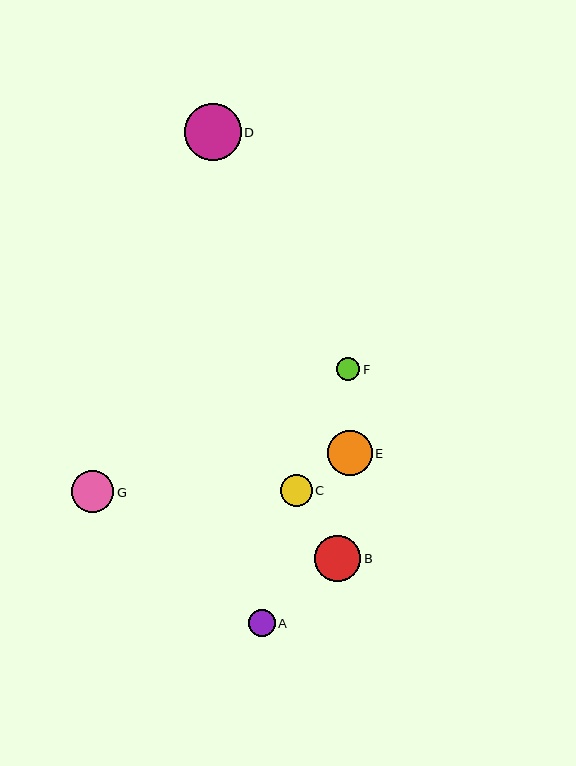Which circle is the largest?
Circle D is the largest with a size of approximately 57 pixels.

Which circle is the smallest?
Circle F is the smallest with a size of approximately 23 pixels.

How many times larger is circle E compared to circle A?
Circle E is approximately 1.7 times the size of circle A.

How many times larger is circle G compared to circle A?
Circle G is approximately 1.5 times the size of circle A.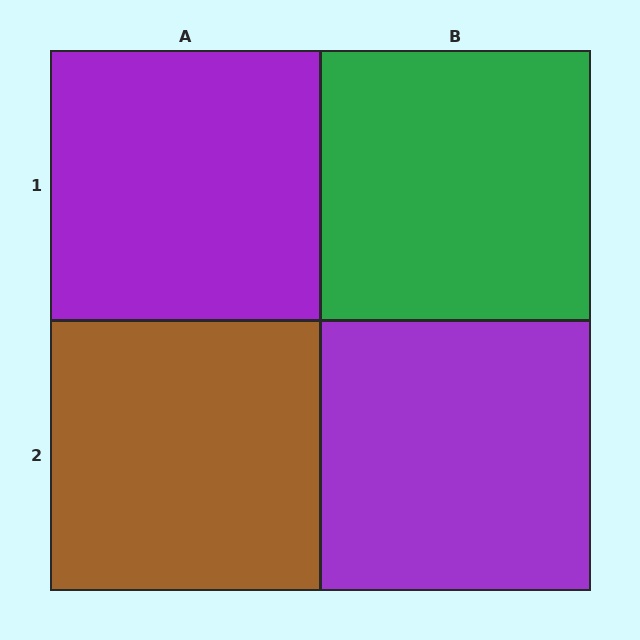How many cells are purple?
2 cells are purple.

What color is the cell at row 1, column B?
Green.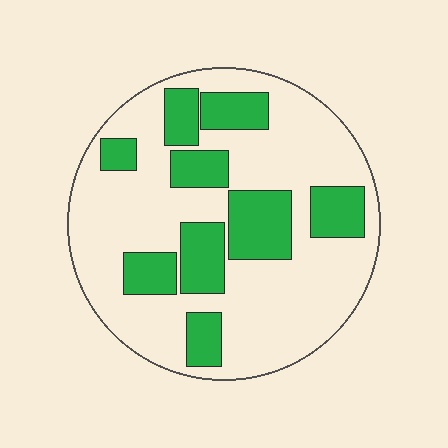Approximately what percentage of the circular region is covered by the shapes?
Approximately 30%.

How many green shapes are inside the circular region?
9.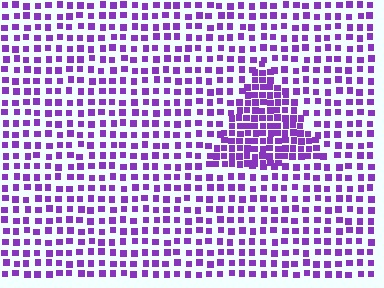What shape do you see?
I see a triangle.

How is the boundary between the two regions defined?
The boundary is defined by a change in element density (approximately 2.0x ratio). All elements are the same color, size, and shape.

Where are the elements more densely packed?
The elements are more densely packed inside the triangle boundary.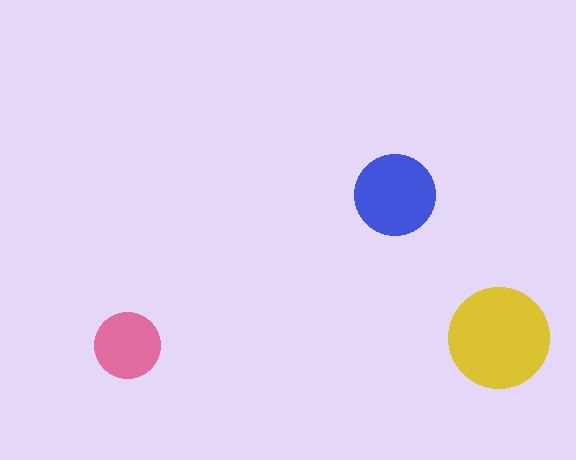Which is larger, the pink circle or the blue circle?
The blue one.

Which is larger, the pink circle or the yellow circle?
The yellow one.